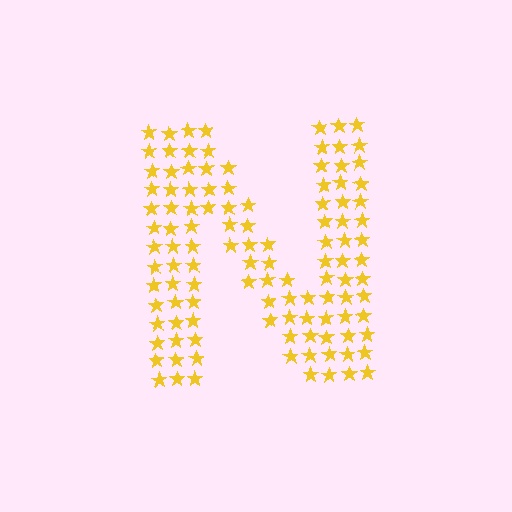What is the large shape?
The large shape is the letter N.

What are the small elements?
The small elements are stars.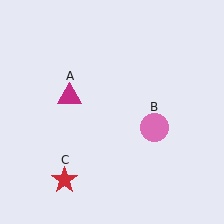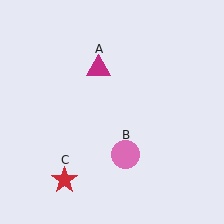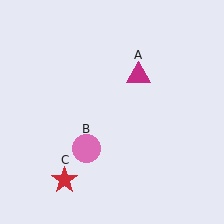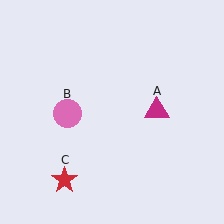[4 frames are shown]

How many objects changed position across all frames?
2 objects changed position: magenta triangle (object A), pink circle (object B).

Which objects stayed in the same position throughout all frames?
Red star (object C) remained stationary.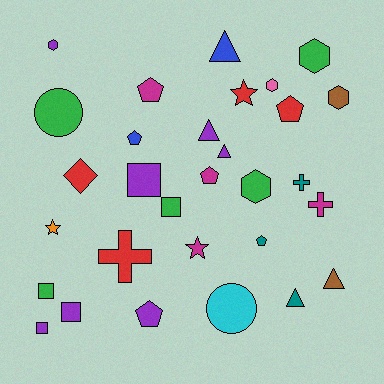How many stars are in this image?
There are 3 stars.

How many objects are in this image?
There are 30 objects.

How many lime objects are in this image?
There are no lime objects.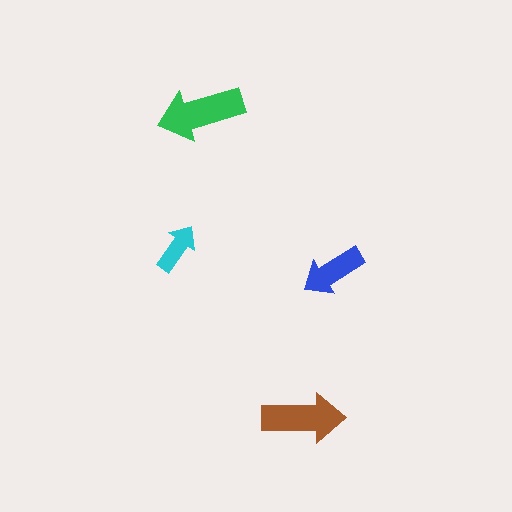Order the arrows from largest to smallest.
the green one, the brown one, the blue one, the cyan one.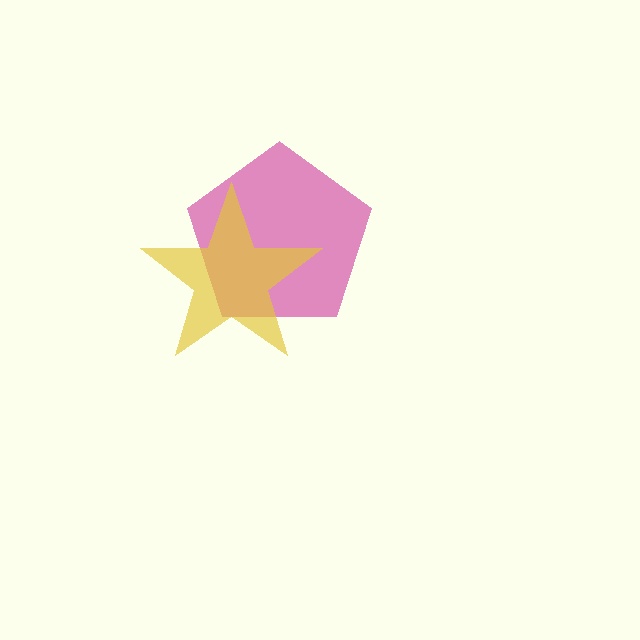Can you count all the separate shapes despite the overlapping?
Yes, there are 2 separate shapes.